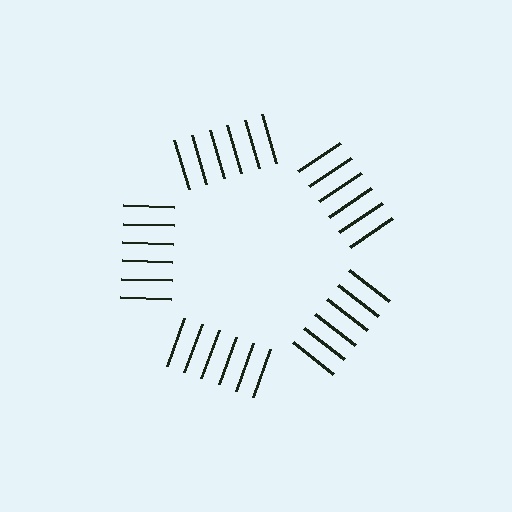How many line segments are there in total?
30 — 6 along each of the 5 edges.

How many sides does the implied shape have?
5 sides — the line-ends trace a pentagon.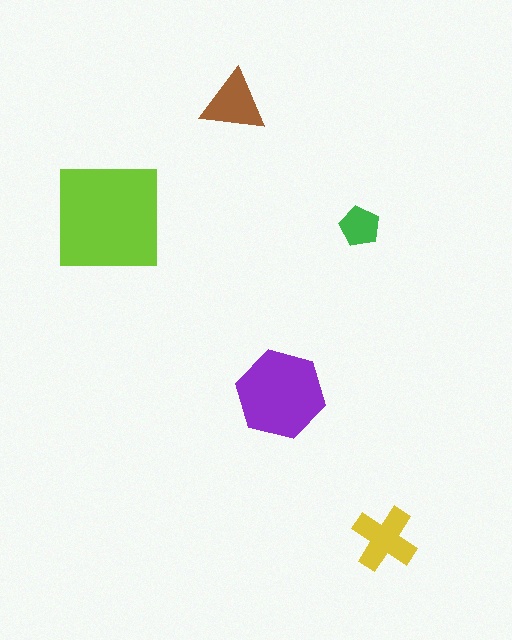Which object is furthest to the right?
The yellow cross is rightmost.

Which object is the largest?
The lime square.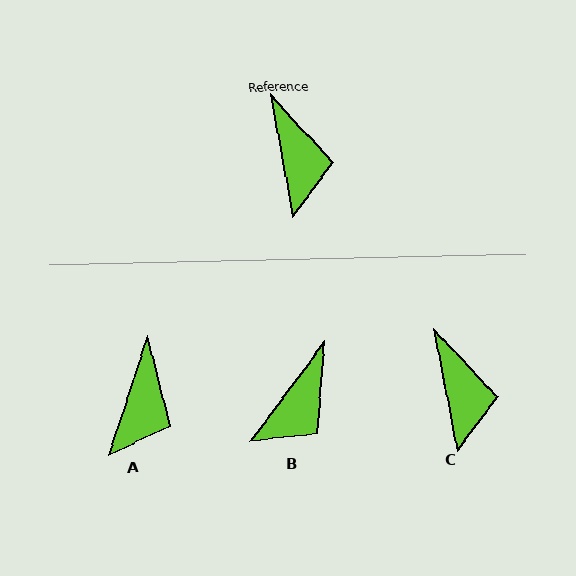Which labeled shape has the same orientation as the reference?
C.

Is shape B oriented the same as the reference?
No, it is off by about 47 degrees.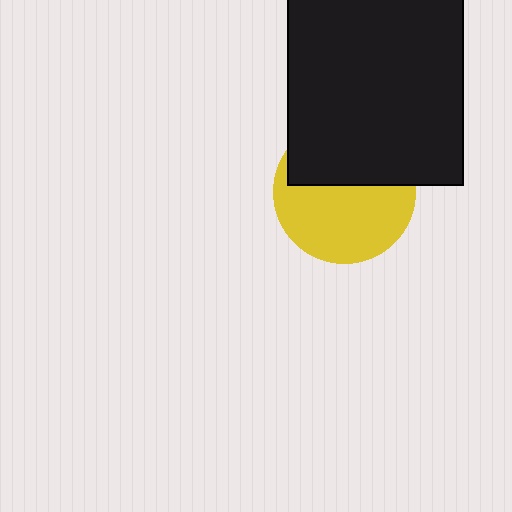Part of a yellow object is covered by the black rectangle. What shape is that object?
It is a circle.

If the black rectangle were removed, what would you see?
You would see the complete yellow circle.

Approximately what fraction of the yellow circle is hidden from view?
Roughly 42% of the yellow circle is hidden behind the black rectangle.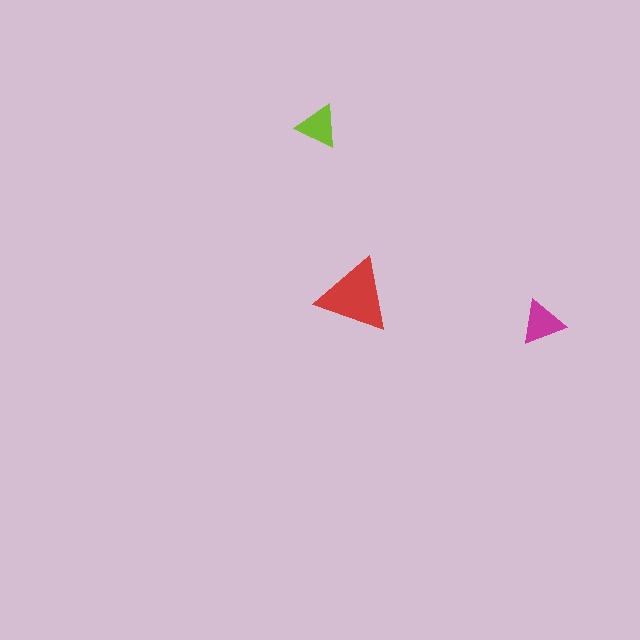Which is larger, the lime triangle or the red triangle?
The red one.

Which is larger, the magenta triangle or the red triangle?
The red one.